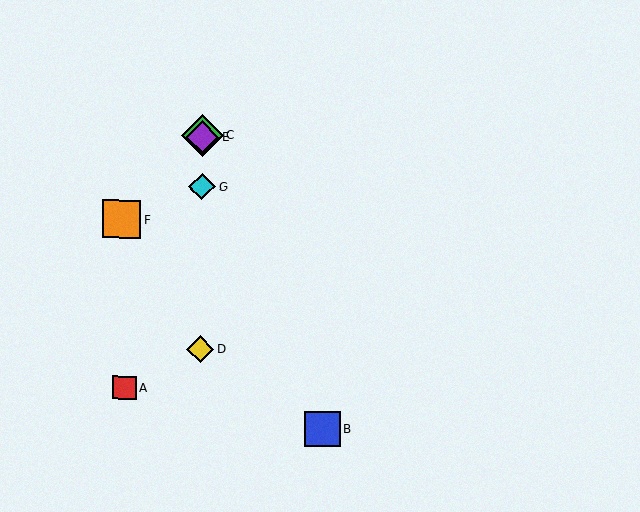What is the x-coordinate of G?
Object G is at x≈202.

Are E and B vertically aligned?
No, E is at x≈202 and B is at x≈322.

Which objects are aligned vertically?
Objects C, D, E, G are aligned vertically.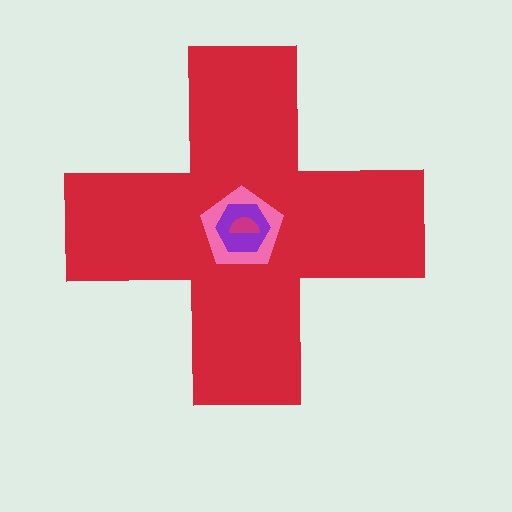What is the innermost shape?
The magenta semicircle.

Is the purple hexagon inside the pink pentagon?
Yes.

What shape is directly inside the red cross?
The pink pentagon.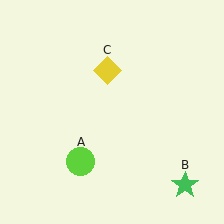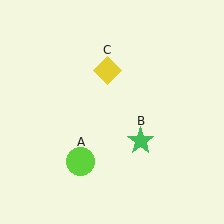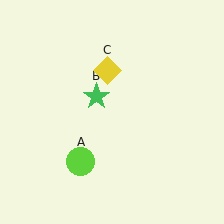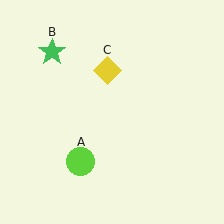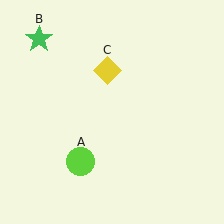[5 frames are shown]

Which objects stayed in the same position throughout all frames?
Lime circle (object A) and yellow diamond (object C) remained stationary.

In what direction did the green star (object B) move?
The green star (object B) moved up and to the left.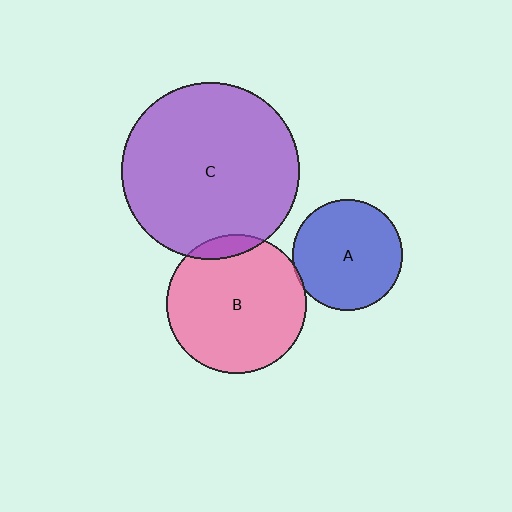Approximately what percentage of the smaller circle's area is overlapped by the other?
Approximately 5%.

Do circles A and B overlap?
Yes.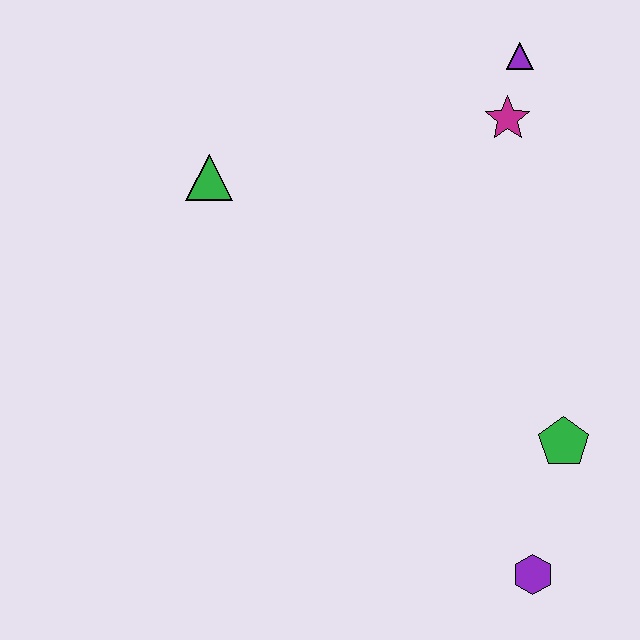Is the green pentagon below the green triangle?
Yes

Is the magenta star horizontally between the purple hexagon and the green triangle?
Yes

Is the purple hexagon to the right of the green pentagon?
No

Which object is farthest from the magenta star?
The purple hexagon is farthest from the magenta star.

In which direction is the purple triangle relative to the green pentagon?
The purple triangle is above the green pentagon.